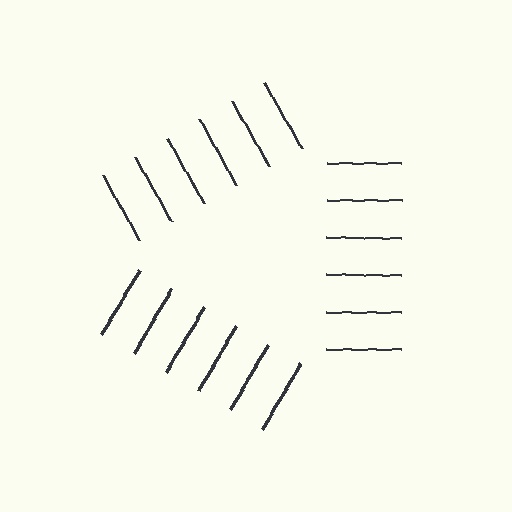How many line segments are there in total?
18 — 6 along each of the 3 edges.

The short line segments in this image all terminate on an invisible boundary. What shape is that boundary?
An illusory triangle — the line segments terminate on its edges but no continuous stroke is drawn.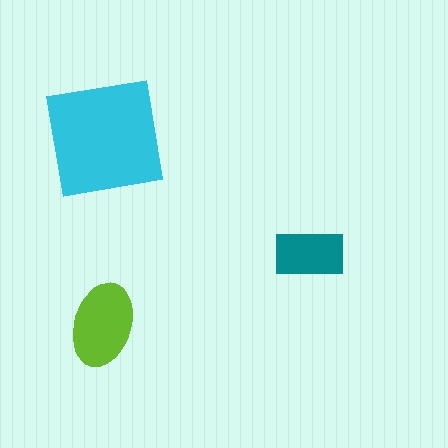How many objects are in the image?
There are 3 objects in the image.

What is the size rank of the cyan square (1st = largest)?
1st.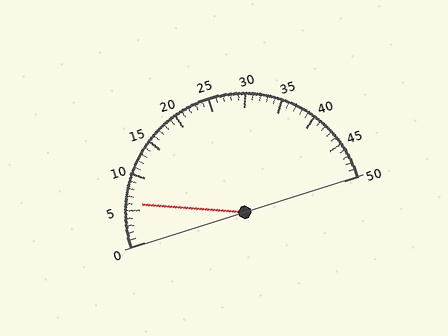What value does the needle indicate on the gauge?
The needle indicates approximately 6.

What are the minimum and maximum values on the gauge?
The gauge ranges from 0 to 50.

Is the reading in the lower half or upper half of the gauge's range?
The reading is in the lower half of the range (0 to 50).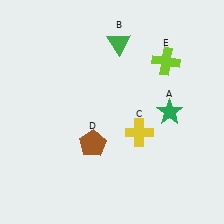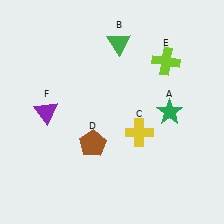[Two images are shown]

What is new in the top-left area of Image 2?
A purple triangle (F) was added in the top-left area of Image 2.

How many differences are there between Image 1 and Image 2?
There is 1 difference between the two images.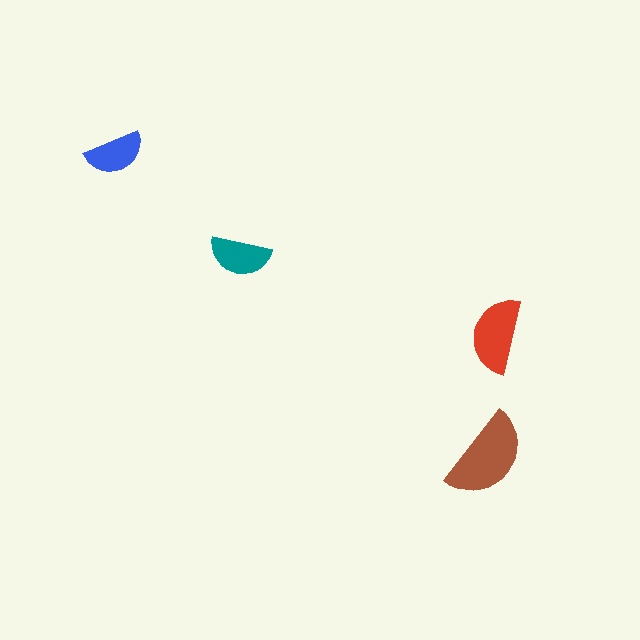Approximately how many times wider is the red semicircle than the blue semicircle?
About 1.5 times wider.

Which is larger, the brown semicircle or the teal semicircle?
The brown one.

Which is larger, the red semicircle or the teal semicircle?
The red one.